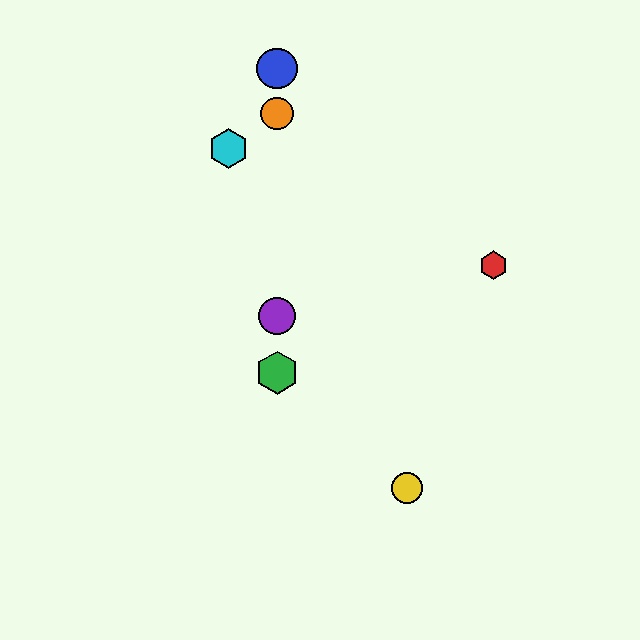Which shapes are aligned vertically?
The blue circle, the green hexagon, the purple circle, the orange circle are aligned vertically.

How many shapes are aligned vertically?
4 shapes (the blue circle, the green hexagon, the purple circle, the orange circle) are aligned vertically.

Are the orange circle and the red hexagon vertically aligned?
No, the orange circle is at x≈277 and the red hexagon is at x≈494.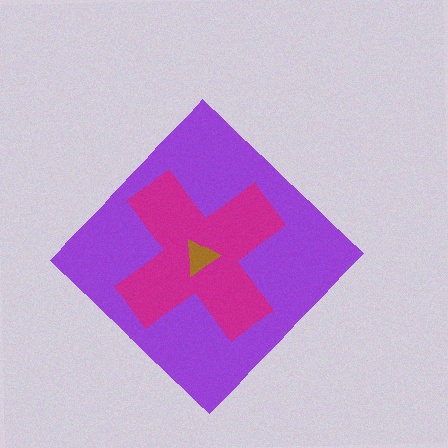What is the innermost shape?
The brown triangle.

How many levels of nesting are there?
3.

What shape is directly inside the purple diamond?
The magenta cross.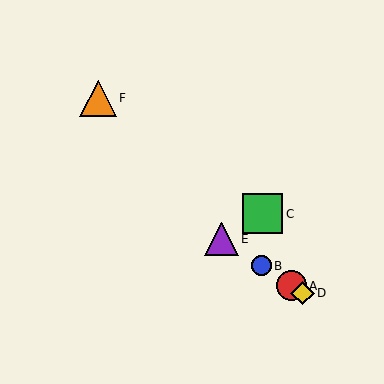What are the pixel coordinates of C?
Object C is at (263, 214).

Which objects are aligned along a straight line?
Objects A, B, D, E are aligned along a straight line.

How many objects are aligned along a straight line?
4 objects (A, B, D, E) are aligned along a straight line.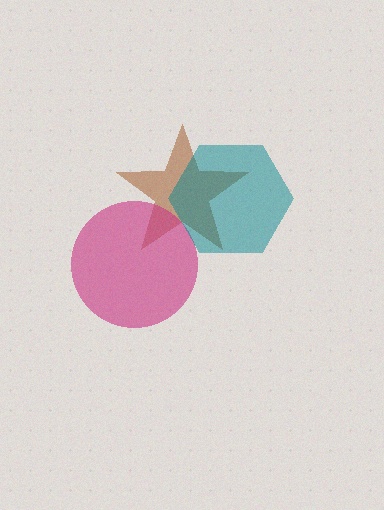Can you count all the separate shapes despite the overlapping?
Yes, there are 3 separate shapes.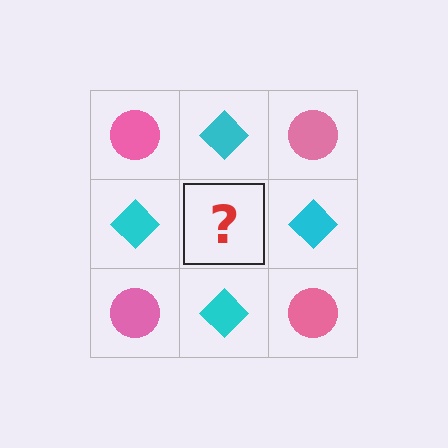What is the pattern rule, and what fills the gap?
The rule is that it alternates pink circle and cyan diamond in a checkerboard pattern. The gap should be filled with a pink circle.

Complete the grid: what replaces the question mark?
The question mark should be replaced with a pink circle.